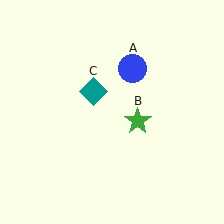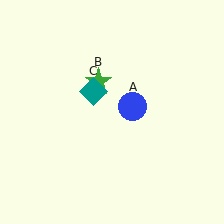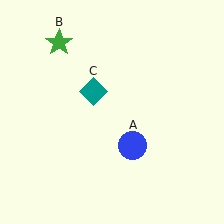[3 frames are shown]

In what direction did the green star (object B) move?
The green star (object B) moved up and to the left.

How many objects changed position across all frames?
2 objects changed position: blue circle (object A), green star (object B).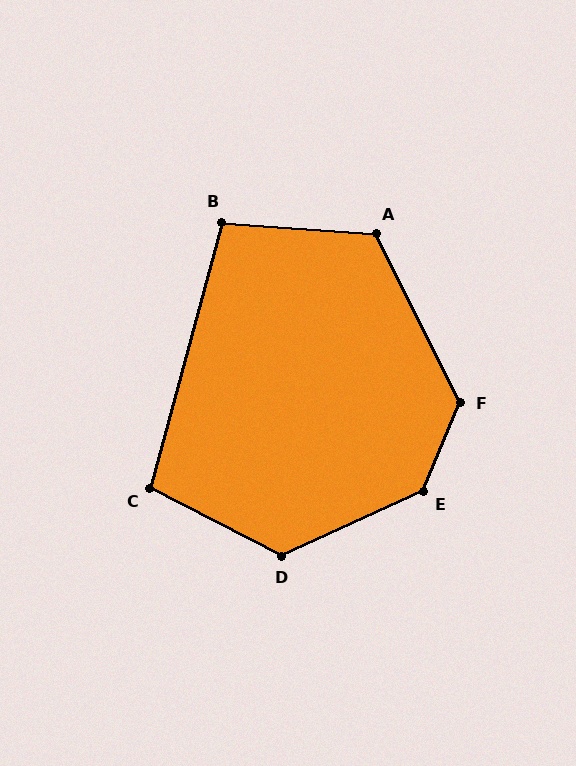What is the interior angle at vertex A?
Approximately 121 degrees (obtuse).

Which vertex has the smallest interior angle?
B, at approximately 101 degrees.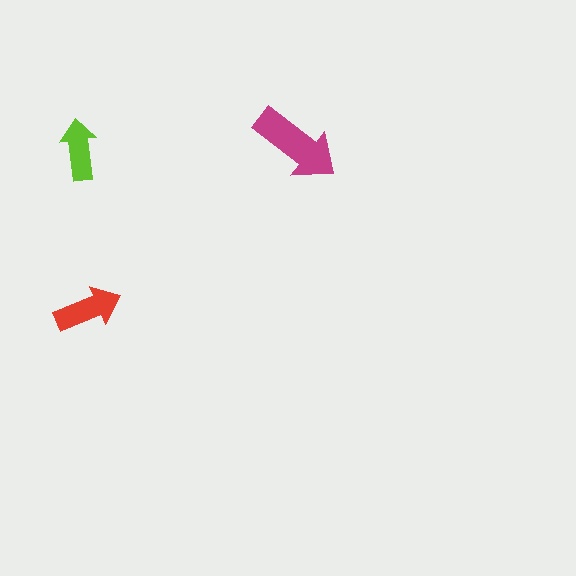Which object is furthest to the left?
The lime arrow is leftmost.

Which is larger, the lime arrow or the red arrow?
The red one.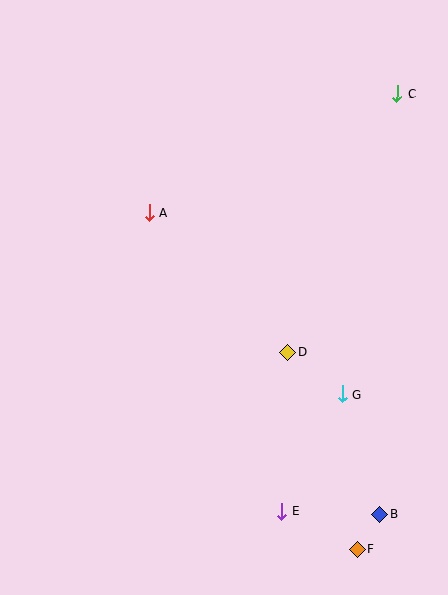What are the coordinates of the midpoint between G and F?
The midpoint between G and F is at (349, 472).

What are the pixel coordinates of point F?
Point F is at (357, 549).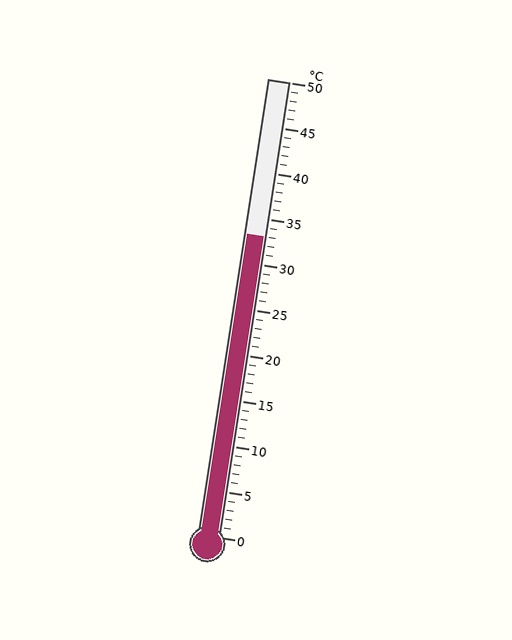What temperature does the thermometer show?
The thermometer shows approximately 33°C.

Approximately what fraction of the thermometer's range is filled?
The thermometer is filled to approximately 65% of its range.